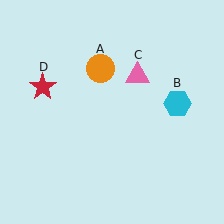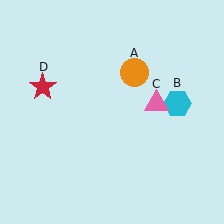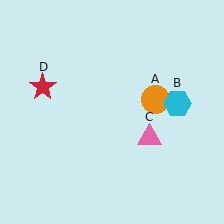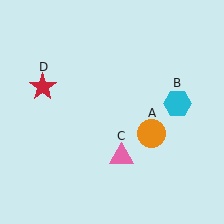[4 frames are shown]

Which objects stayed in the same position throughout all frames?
Cyan hexagon (object B) and red star (object D) remained stationary.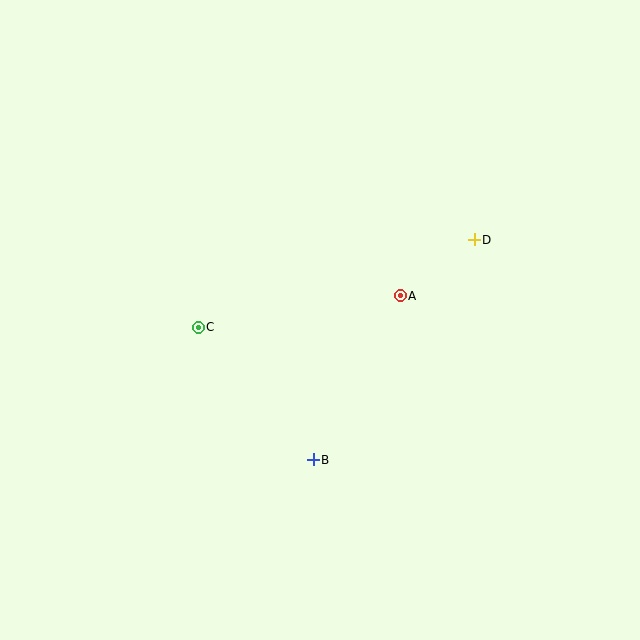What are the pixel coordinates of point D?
Point D is at (474, 240).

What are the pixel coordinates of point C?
Point C is at (198, 327).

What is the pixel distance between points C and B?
The distance between C and B is 175 pixels.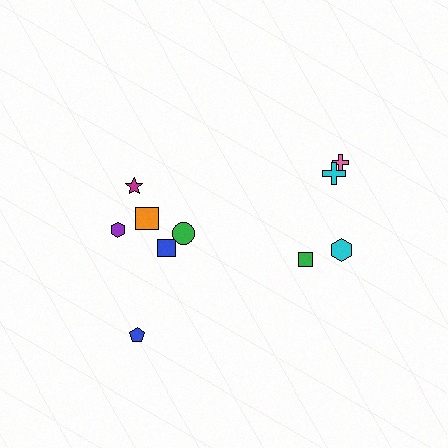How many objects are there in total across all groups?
There are 10 objects.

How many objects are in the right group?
There are 4 objects.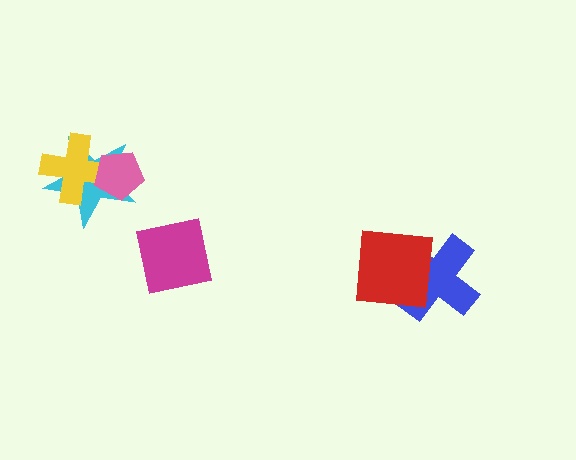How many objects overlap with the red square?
1 object overlaps with the red square.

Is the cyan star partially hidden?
Yes, it is partially covered by another shape.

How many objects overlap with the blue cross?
1 object overlaps with the blue cross.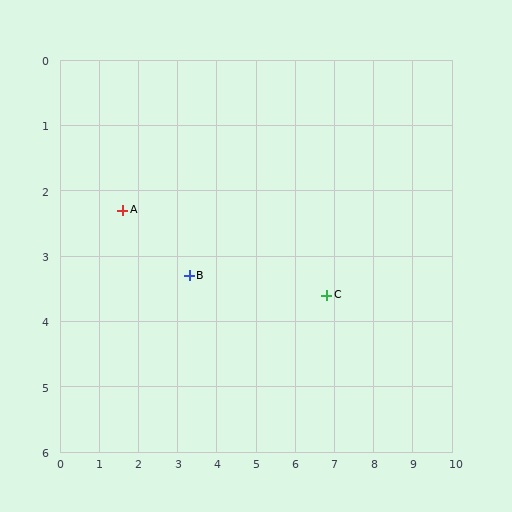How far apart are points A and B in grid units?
Points A and B are about 2.0 grid units apart.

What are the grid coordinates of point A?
Point A is at approximately (1.6, 2.3).